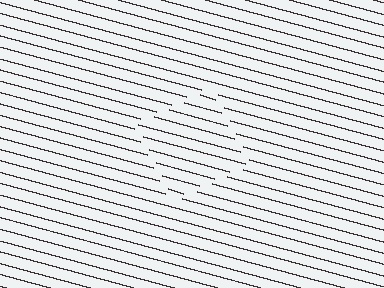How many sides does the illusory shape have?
4 sides — the line-ends trace a square.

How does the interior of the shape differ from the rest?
The interior of the shape contains the same grating, shifted by half a period — the contour is defined by the phase discontinuity where line-ends from the inner and outer gratings abut.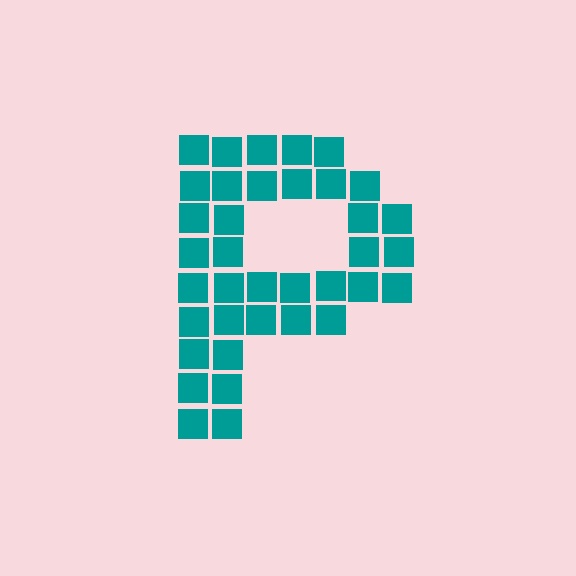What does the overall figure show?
The overall figure shows the letter P.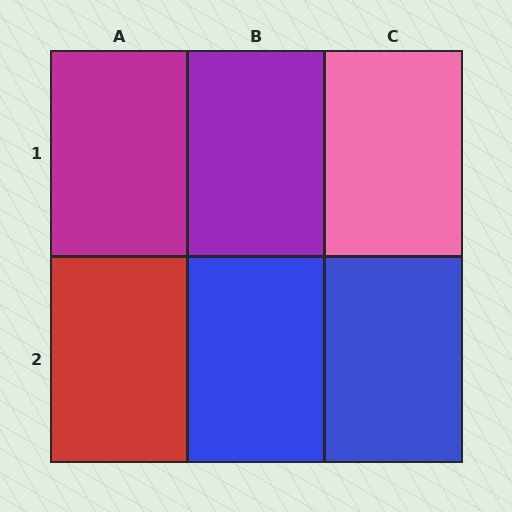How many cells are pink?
1 cell is pink.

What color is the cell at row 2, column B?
Blue.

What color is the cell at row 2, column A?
Red.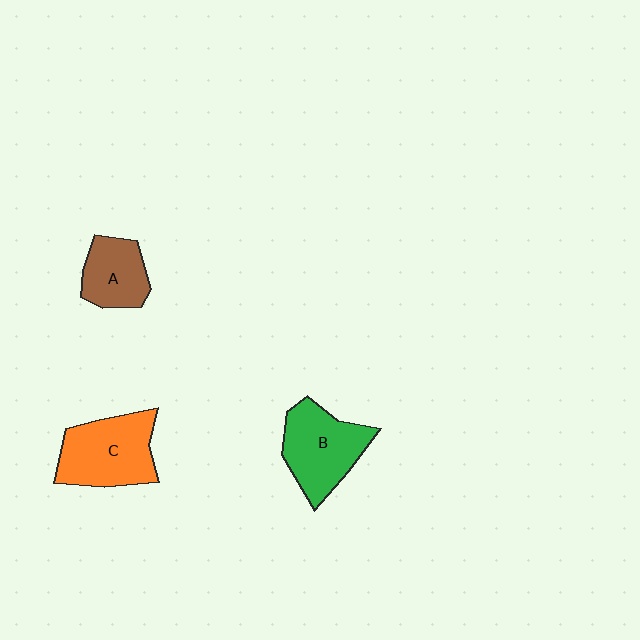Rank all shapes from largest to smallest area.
From largest to smallest: C (orange), B (green), A (brown).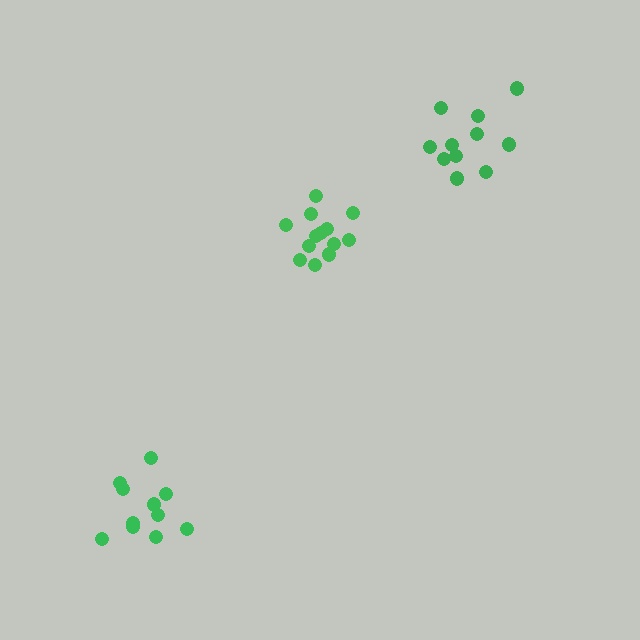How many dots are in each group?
Group 1: 11 dots, Group 2: 13 dots, Group 3: 11 dots (35 total).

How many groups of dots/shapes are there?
There are 3 groups.